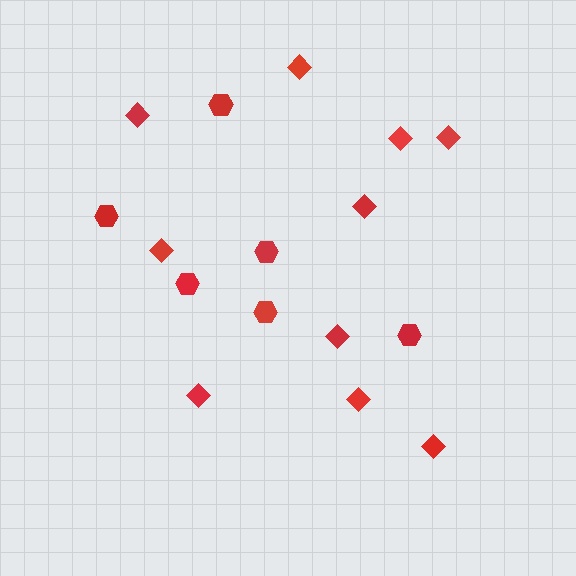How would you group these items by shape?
There are 2 groups: one group of diamonds (10) and one group of hexagons (6).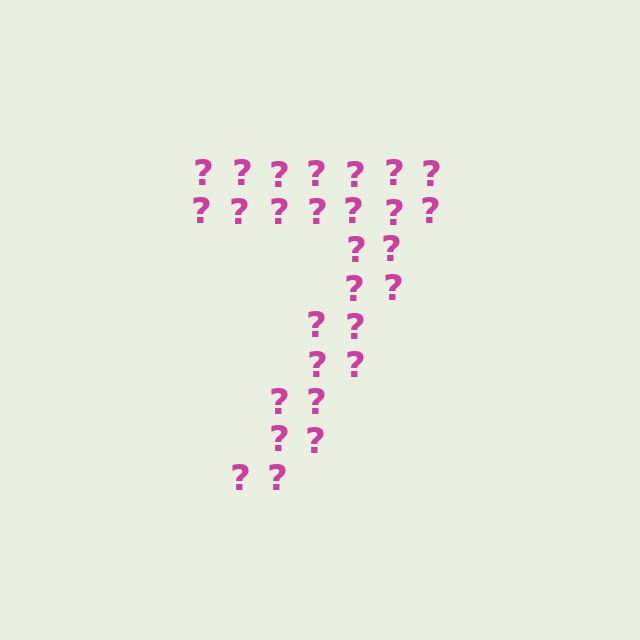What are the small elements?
The small elements are question marks.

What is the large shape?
The large shape is the digit 7.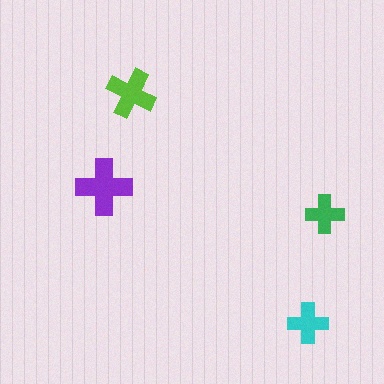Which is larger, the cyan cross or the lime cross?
The lime one.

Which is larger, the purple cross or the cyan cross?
The purple one.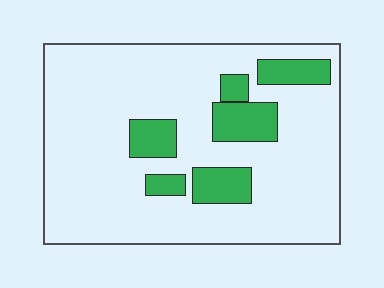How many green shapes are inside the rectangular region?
6.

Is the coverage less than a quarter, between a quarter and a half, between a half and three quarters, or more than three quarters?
Less than a quarter.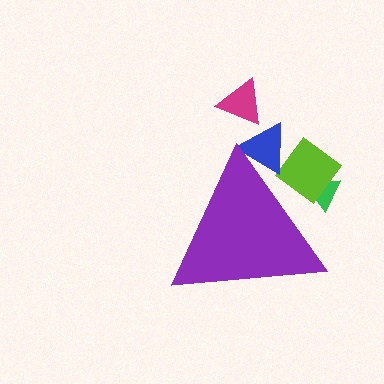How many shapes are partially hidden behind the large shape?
3 shapes are partially hidden.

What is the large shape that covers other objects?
A purple triangle.